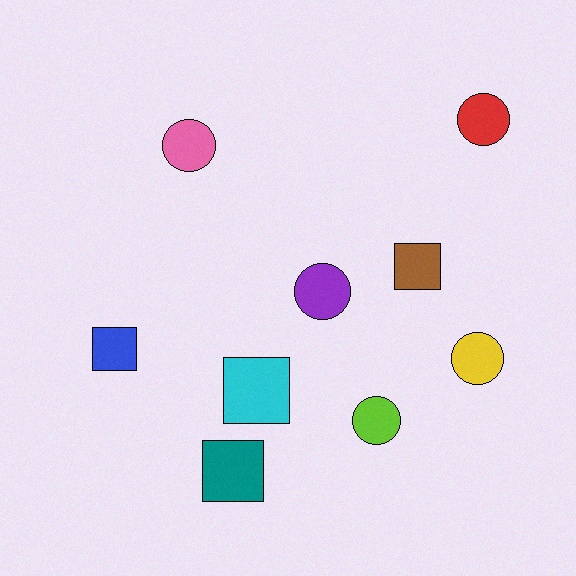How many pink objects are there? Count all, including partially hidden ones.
There is 1 pink object.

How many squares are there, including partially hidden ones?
There are 4 squares.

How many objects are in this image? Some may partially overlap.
There are 9 objects.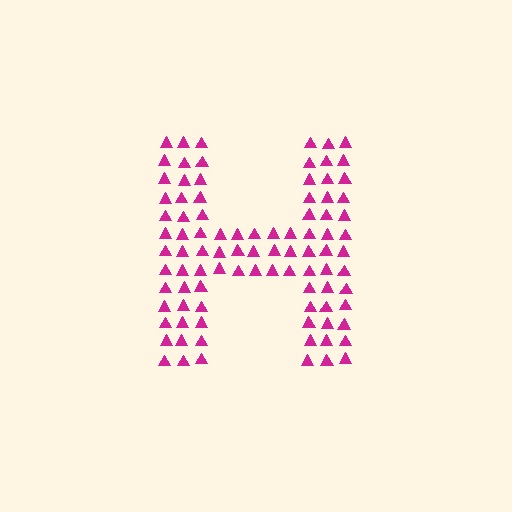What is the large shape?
The large shape is the letter H.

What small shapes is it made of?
It is made of small triangles.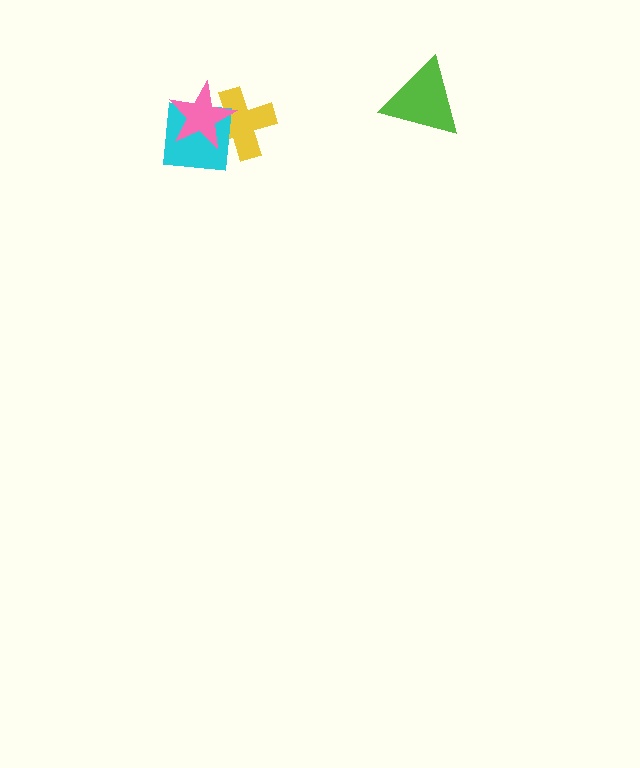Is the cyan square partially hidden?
Yes, it is partially covered by another shape.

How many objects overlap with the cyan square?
2 objects overlap with the cyan square.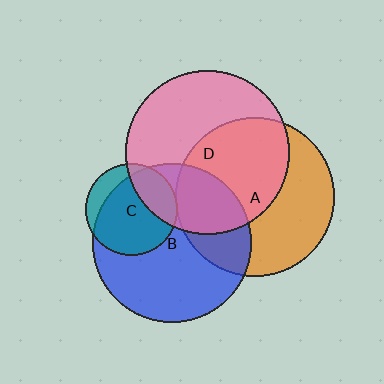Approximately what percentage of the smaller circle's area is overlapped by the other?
Approximately 50%.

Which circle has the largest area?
Circle D (pink).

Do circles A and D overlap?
Yes.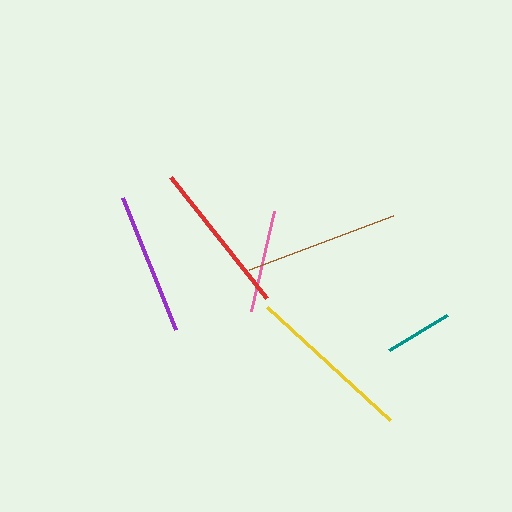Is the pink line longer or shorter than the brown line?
The brown line is longer than the pink line.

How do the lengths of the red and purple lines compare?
The red and purple lines are approximately the same length.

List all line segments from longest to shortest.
From longest to shortest: yellow, red, brown, purple, pink, teal.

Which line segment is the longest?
The yellow line is the longest at approximately 167 pixels.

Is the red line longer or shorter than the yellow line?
The yellow line is longer than the red line.